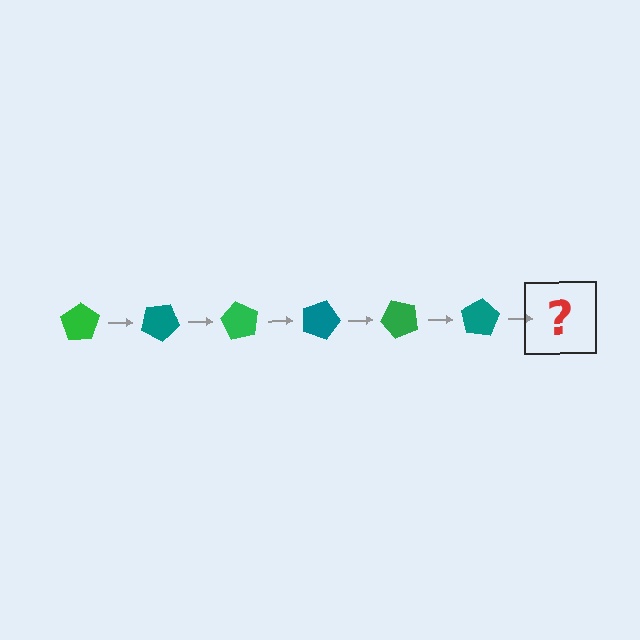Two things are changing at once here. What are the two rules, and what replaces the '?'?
The two rules are that it rotates 30 degrees each step and the color cycles through green and teal. The '?' should be a green pentagon, rotated 180 degrees from the start.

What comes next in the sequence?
The next element should be a green pentagon, rotated 180 degrees from the start.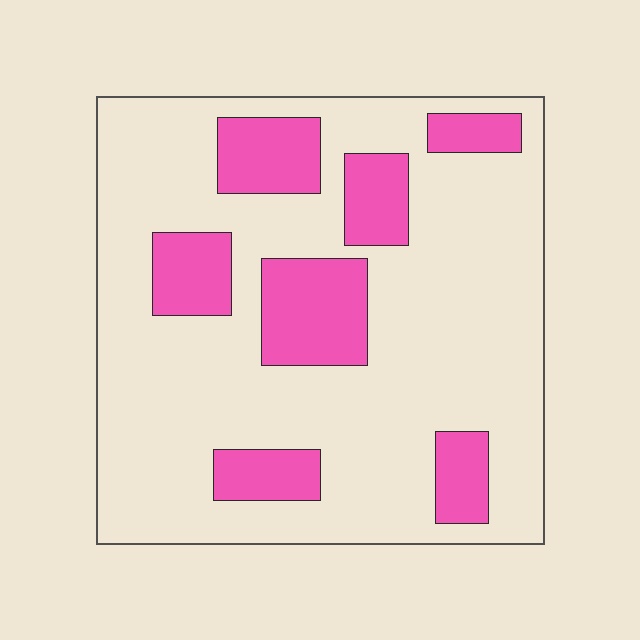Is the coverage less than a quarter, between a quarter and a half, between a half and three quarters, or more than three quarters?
Less than a quarter.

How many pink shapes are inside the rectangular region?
7.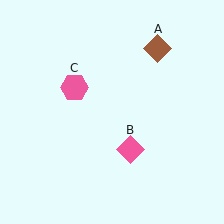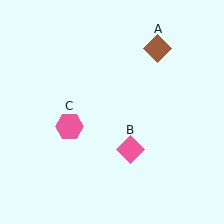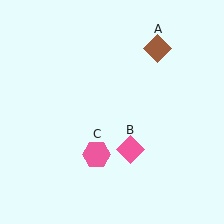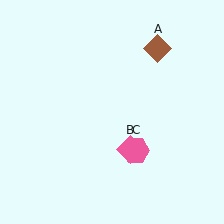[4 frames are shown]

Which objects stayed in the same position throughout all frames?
Brown diamond (object A) and pink diamond (object B) remained stationary.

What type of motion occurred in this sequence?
The pink hexagon (object C) rotated counterclockwise around the center of the scene.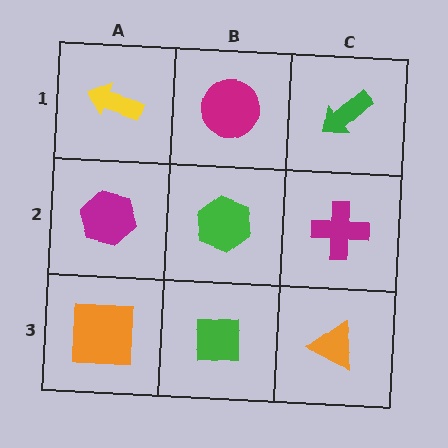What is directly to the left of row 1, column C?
A magenta circle.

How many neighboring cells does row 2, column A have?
3.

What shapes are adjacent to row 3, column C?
A magenta cross (row 2, column C), a green square (row 3, column B).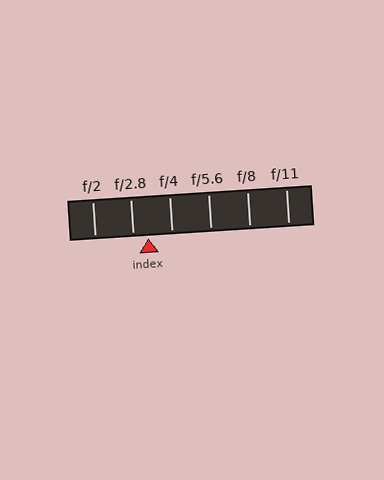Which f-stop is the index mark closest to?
The index mark is closest to f/2.8.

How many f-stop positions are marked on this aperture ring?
There are 6 f-stop positions marked.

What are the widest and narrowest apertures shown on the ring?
The widest aperture shown is f/2 and the narrowest is f/11.